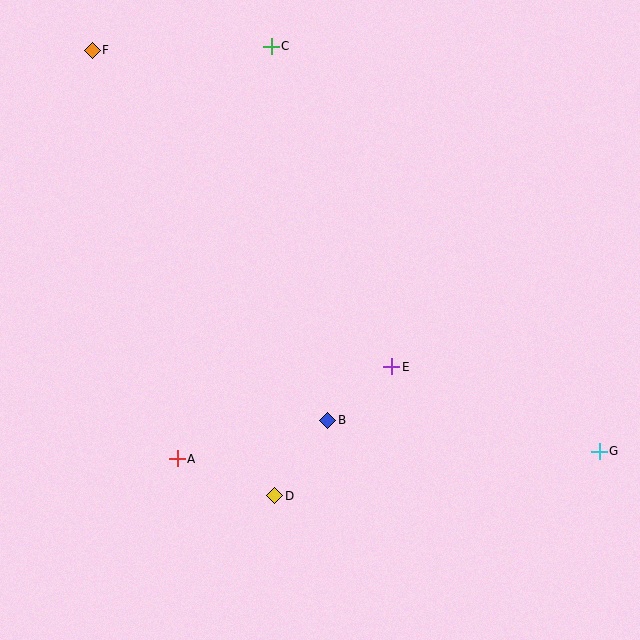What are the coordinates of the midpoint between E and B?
The midpoint between E and B is at (360, 394).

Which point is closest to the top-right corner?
Point C is closest to the top-right corner.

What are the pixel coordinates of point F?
Point F is at (92, 50).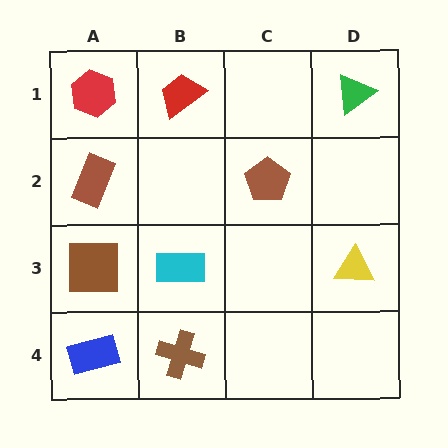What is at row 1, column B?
A red trapezoid.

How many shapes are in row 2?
2 shapes.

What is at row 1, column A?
A red hexagon.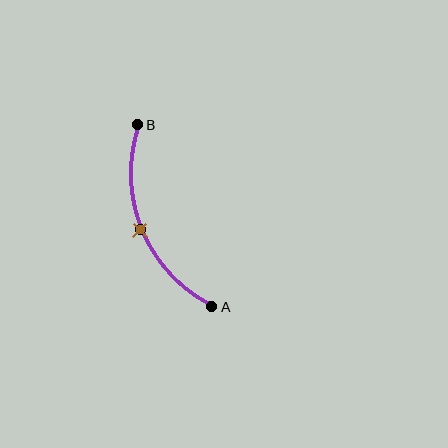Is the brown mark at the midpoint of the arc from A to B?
Yes. The brown mark lies on the arc at equal arc-length from both A and B — it is the arc midpoint.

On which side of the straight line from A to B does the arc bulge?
The arc bulges to the left of the straight line connecting A and B.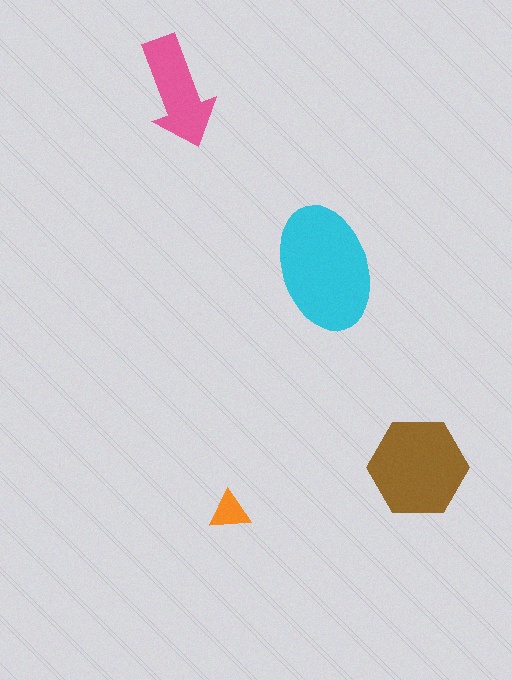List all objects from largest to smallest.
The cyan ellipse, the brown hexagon, the pink arrow, the orange triangle.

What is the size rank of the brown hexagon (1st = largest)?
2nd.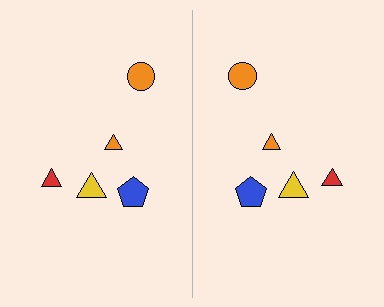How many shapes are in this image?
There are 10 shapes in this image.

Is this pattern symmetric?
Yes, this pattern has bilateral (reflection) symmetry.